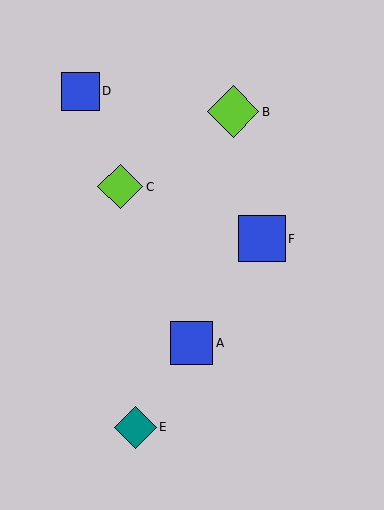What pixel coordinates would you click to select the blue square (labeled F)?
Click at (262, 239) to select the blue square F.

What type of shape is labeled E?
Shape E is a teal diamond.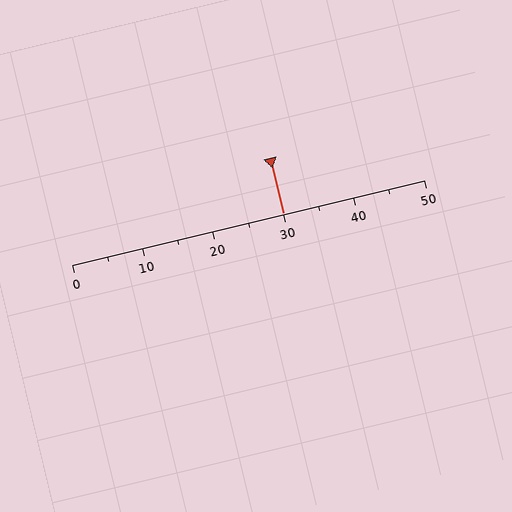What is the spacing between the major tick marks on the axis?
The major ticks are spaced 10 apart.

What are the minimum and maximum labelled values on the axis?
The axis runs from 0 to 50.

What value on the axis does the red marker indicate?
The marker indicates approximately 30.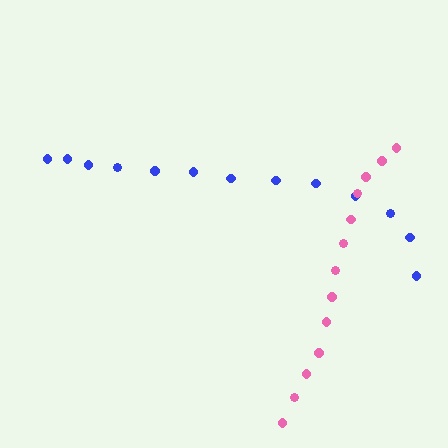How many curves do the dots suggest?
There are 2 distinct paths.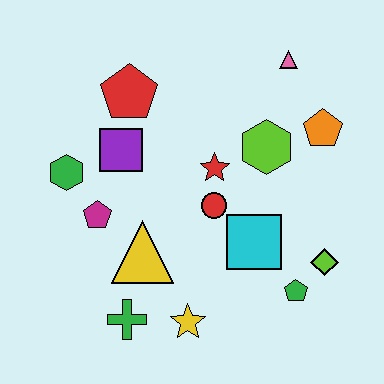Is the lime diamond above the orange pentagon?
No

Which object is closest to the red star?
The red circle is closest to the red star.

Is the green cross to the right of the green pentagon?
No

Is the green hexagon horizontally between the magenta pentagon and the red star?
No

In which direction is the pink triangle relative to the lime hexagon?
The pink triangle is above the lime hexagon.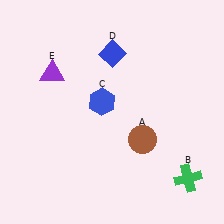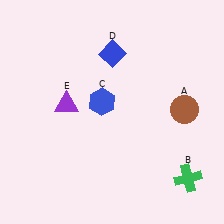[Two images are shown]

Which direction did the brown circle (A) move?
The brown circle (A) moved right.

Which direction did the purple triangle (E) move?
The purple triangle (E) moved down.